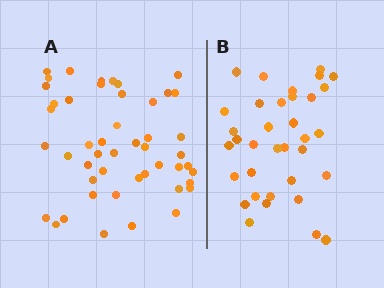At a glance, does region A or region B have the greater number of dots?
Region A (the left region) has more dots.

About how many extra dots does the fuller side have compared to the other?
Region A has approximately 15 more dots than region B.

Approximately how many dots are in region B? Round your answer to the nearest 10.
About 40 dots. (The exact count is 35, which rounds to 40.)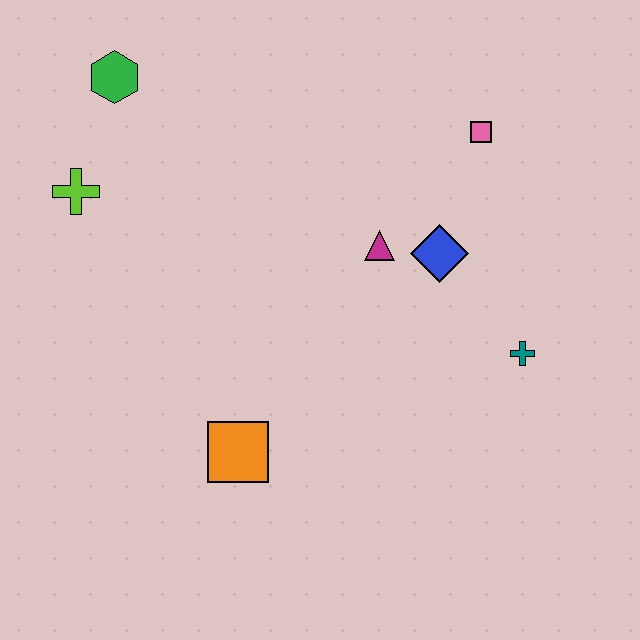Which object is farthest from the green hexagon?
The teal cross is farthest from the green hexagon.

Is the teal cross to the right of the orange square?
Yes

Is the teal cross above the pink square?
No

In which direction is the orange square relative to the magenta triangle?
The orange square is below the magenta triangle.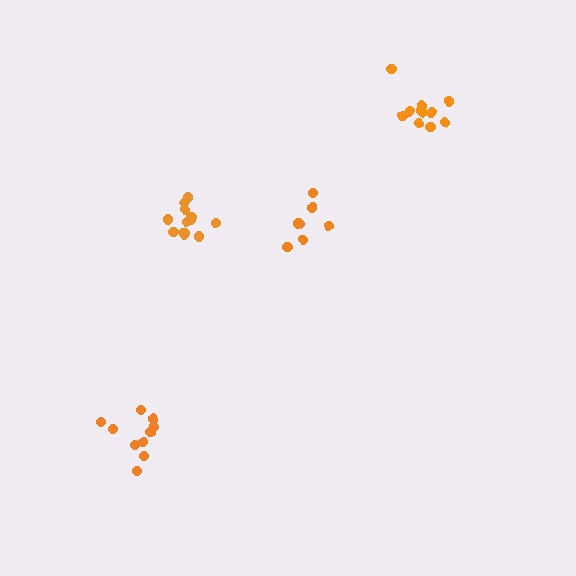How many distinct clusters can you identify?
There are 4 distinct clusters.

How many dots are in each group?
Group 1: 7 dots, Group 2: 12 dots, Group 3: 11 dots, Group 4: 10 dots (40 total).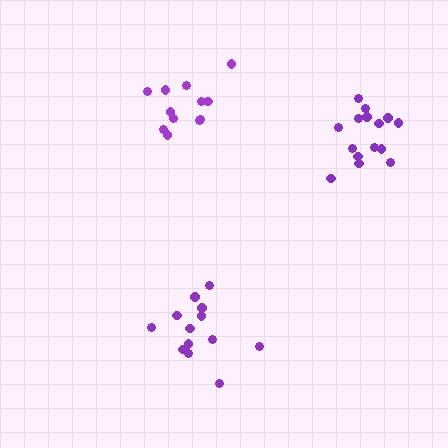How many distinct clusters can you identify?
There are 3 distinct clusters.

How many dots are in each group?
Group 1: 15 dots, Group 2: 13 dots, Group 3: 12 dots (40 total).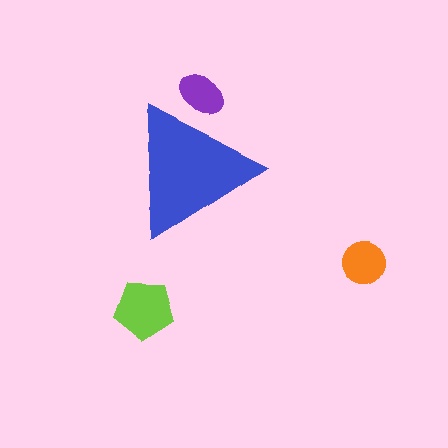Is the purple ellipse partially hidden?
Yes, the purple ellipse is partially hidden behind the blue triangle.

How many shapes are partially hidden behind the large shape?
1 shape is partially hidden.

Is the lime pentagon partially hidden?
No, the lime pentagon is fully visible.